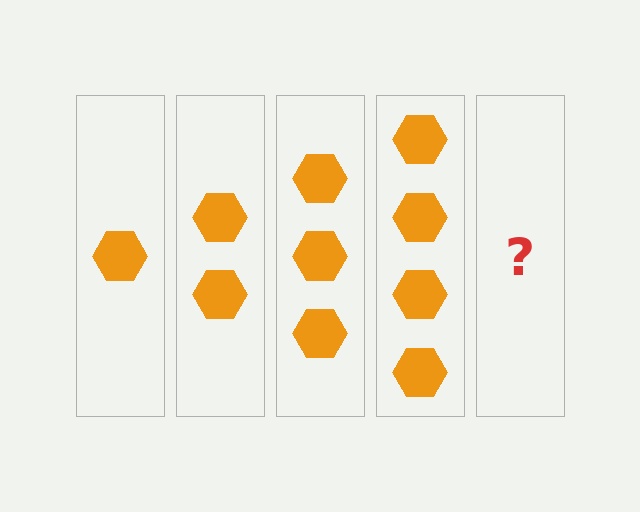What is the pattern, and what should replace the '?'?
The pattern is that each step adds one more hexagon. The '?' should be 5 hexagons.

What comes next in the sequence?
The next element should be 5 hexagons.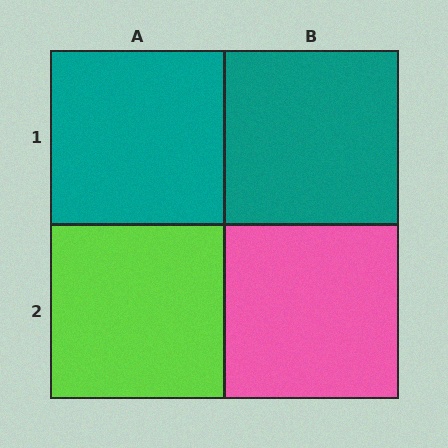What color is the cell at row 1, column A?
Teal.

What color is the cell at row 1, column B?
Teal.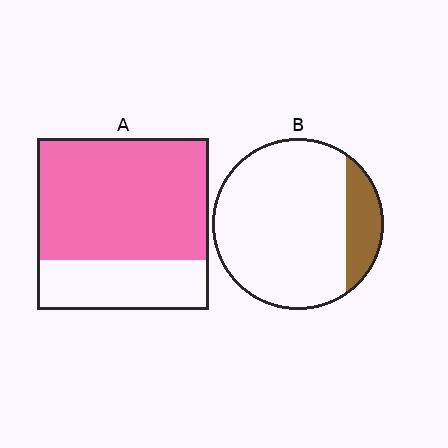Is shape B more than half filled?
No.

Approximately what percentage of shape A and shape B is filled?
A is approximately 70% and B is approximately 15%.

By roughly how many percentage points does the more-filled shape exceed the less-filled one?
By roughly 55 percentage points (A over B).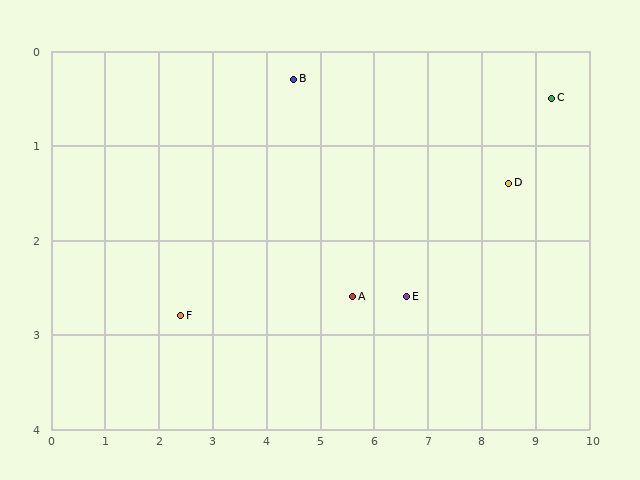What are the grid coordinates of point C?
Point C is at approximately (9.3, 0.5).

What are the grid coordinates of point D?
Point D is at approximately (8.5, 1.4).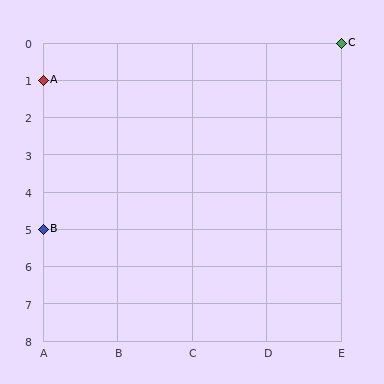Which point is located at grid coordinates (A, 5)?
Point B is at (A, 5).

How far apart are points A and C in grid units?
Points A and C are 4 columns and 1 row apart (about 4.1 grid units diagonally).